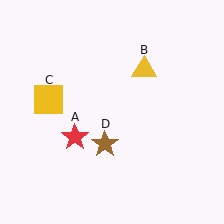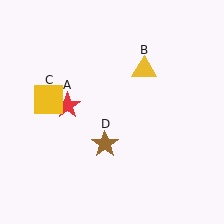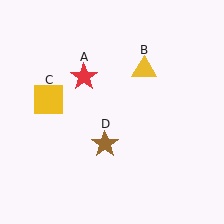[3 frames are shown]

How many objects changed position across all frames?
1 object changed position: red star (object A).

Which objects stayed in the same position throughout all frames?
Yellow triangle (object B) and yellow square (object C) and brown star (object D) remained stationary.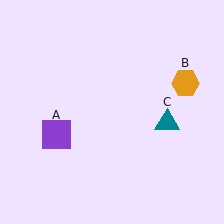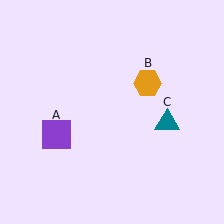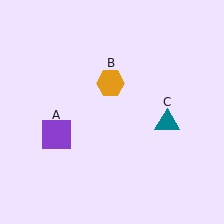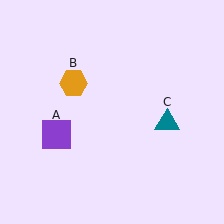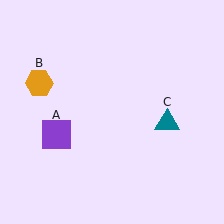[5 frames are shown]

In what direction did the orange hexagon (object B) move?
The orange hexagon (object B) moved left.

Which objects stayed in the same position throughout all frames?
Purple square (object A) and teal triangle (object C) remained stationary.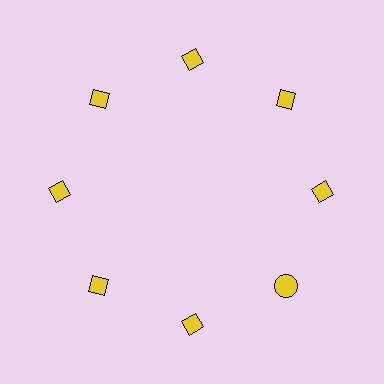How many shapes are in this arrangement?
There are 8 shapes arranged in a ring pattern.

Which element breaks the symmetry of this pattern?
The yellow circle at roughly the 4 o'clock position breaks the symmetry. All other shapes are yellow diamonds.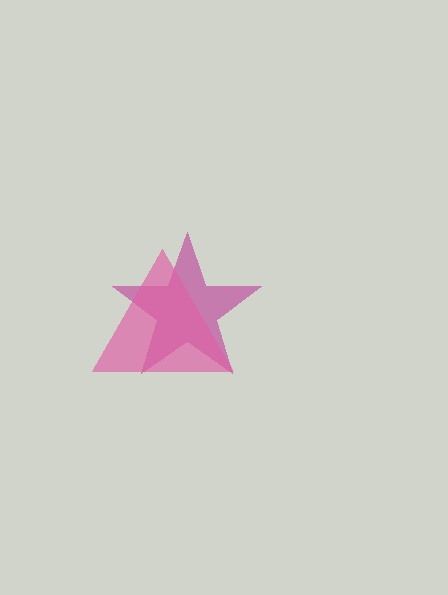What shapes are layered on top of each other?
The layered shapes are: a magenta star, a pink triangle.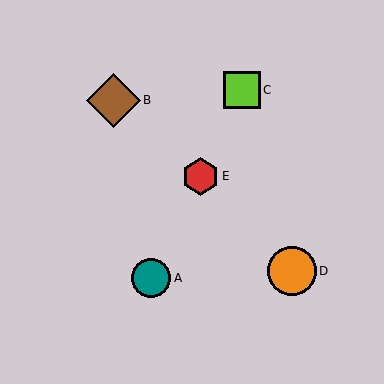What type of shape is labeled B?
Shape B is a brown diamond.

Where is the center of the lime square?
The center of the lime square is at (242, 90).